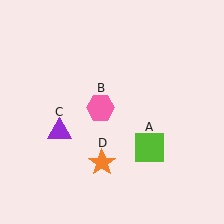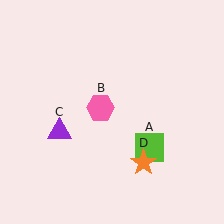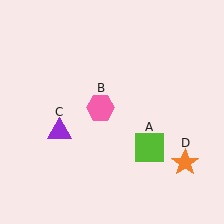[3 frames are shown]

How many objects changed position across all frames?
1 object changed position: orange star (object D).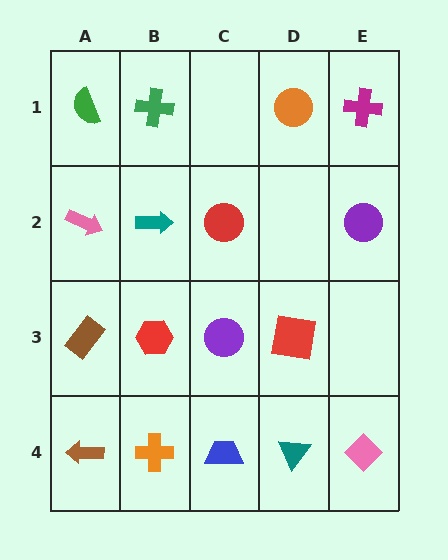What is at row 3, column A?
A brown rectangle.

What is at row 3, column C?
A purple circle.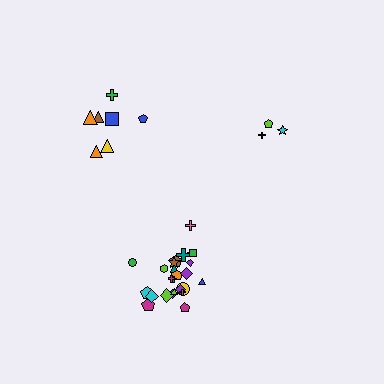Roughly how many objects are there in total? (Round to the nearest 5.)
Roughly 35 objects in total.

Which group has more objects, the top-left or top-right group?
The top-left group.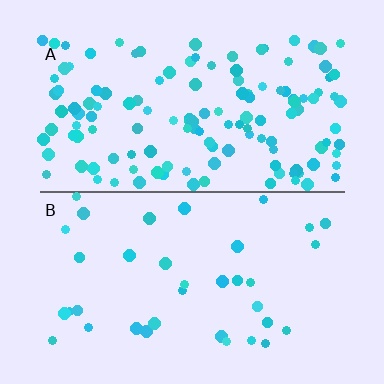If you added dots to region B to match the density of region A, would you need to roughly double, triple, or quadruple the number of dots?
Approximately quadruple.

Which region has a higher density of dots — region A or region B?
A (the top).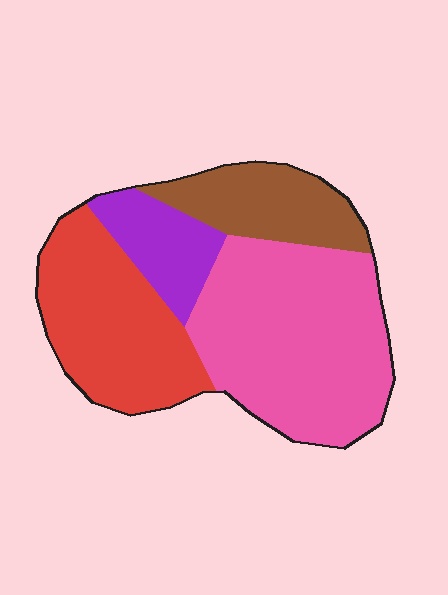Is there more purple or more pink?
Pink.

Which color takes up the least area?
Purple, at roughly 10%.